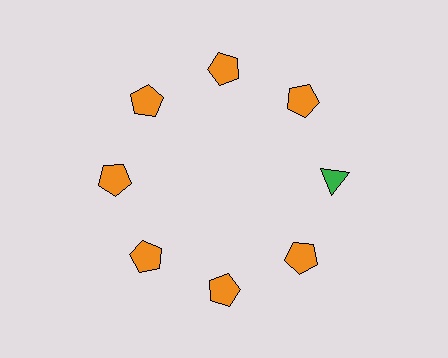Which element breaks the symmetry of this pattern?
The green triangle at roughly the 3 o'clock position breaks the symmetry. All other shapes are orange pentagons.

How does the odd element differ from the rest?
It differs in both color (green instead of orange) and shape (triangle instead of pentagon).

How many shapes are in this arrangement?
There are 8 shapes arranged in a ring pattern.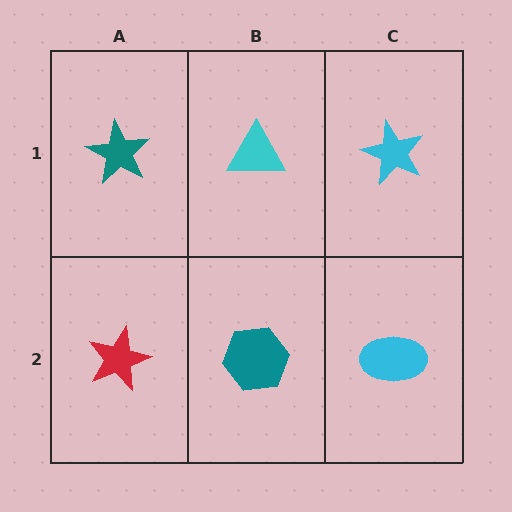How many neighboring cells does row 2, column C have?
2.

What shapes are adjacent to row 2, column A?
A teal star (row 1, column A), a teal hexagon (row 2, column B).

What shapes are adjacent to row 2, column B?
A cyan triangle (row 1, column B), a red star (row 2, column A), a cyan ellipse (row 2, column C).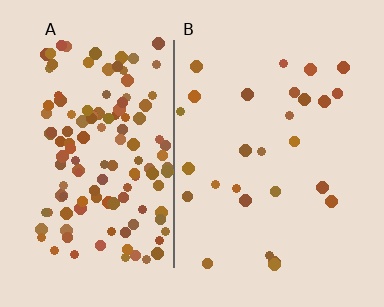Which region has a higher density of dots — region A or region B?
A (the left).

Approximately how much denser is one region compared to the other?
Approximately 4.9× — region A over region B.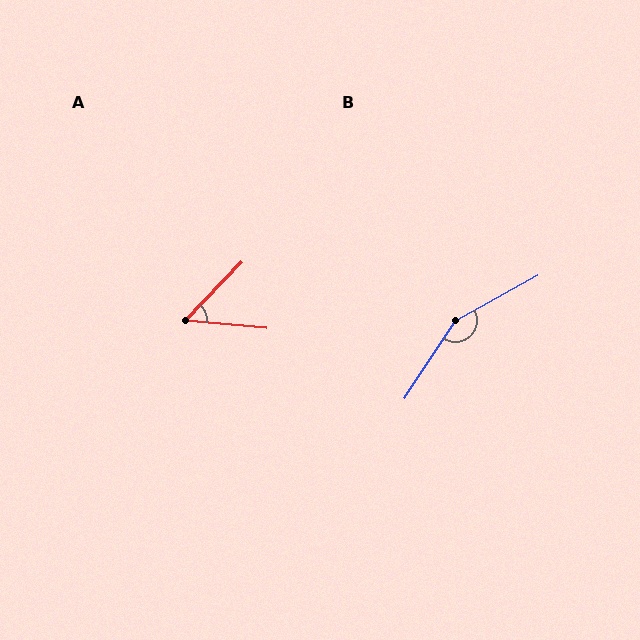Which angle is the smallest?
A, at approximately 51 degrees.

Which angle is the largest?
B, at approximately 152 degrees.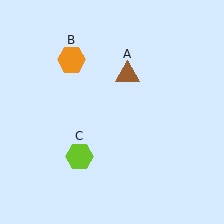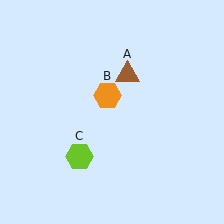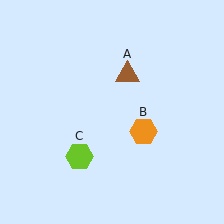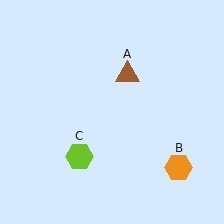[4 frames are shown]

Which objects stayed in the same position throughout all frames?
Brown triangle (object A) and lime hexagon (object C) remained stationary.